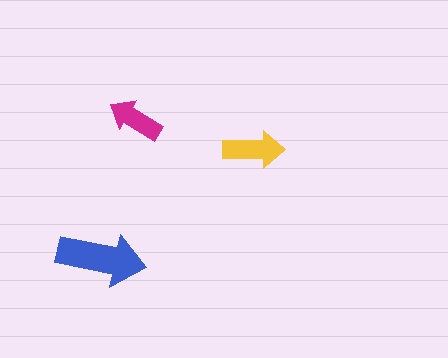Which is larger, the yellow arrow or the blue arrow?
The blue one.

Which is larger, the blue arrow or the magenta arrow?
The blue one.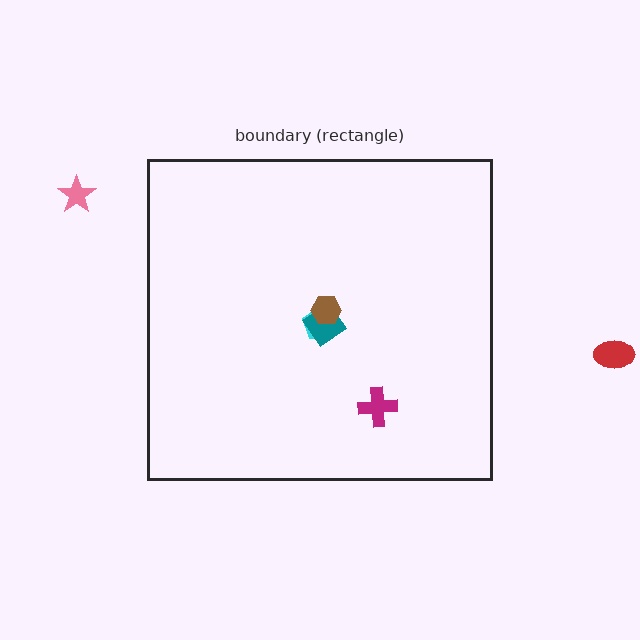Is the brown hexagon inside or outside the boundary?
Inside.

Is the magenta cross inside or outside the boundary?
Inside.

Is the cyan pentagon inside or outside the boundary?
Inside.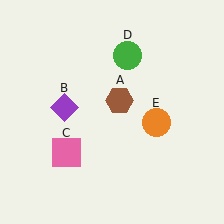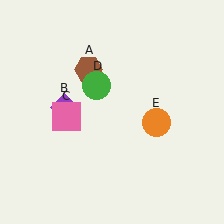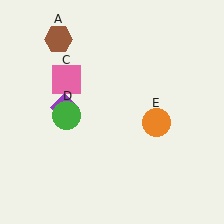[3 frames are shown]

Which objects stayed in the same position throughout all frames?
Purple diamond (object B) and orange circle (object E) remained stationary.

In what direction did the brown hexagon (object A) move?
The brown hexagon (object A) moved up and to the left.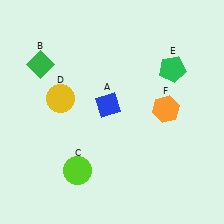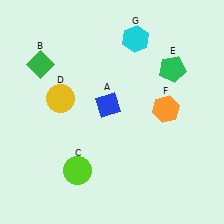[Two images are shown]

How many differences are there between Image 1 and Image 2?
There is 1 difference between the two images.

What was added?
A cyan hexagon (G) was added in Image 2.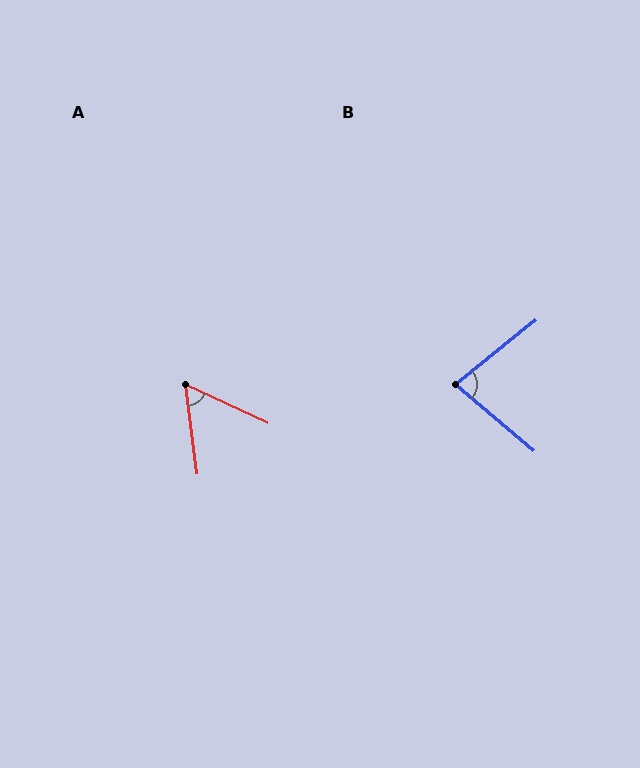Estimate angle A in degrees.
Approximately 58 degrees.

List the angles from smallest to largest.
A (58°), B (79°).